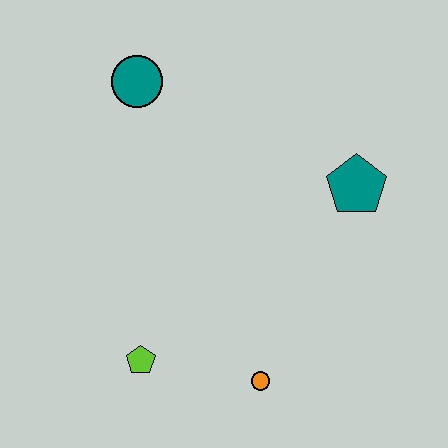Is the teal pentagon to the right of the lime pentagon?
Yes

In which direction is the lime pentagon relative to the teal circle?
The lime pentagon is below the teal circle.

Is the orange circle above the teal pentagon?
No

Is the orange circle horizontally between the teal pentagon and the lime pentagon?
Yes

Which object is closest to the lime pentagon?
The orange circle is closest to the lime pentagon.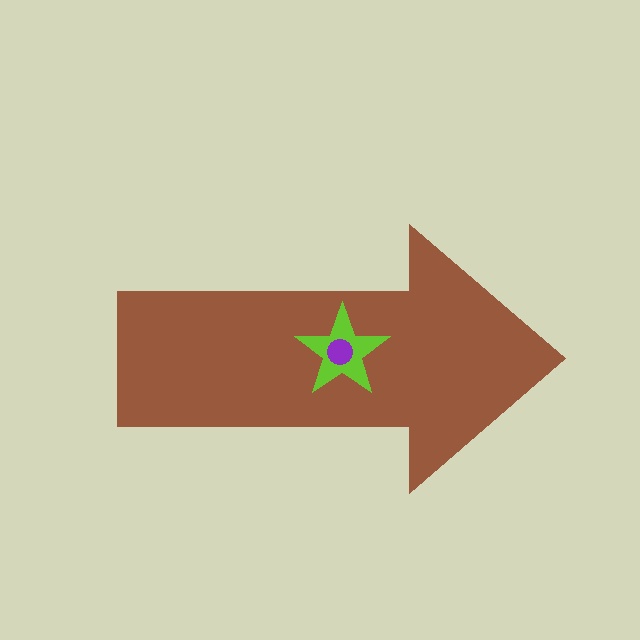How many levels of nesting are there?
3.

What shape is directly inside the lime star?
The purple circle.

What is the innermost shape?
The purple circle.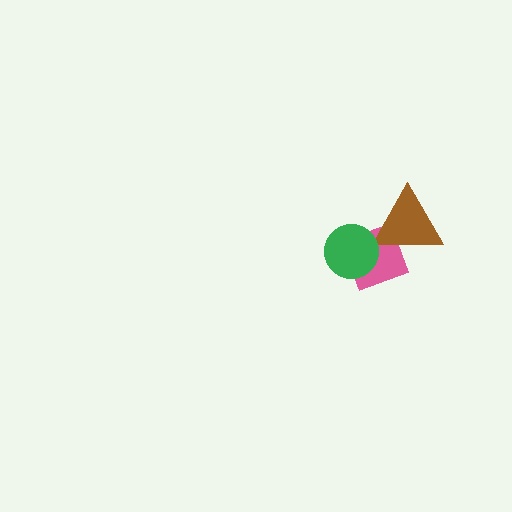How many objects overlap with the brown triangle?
1 object overlaps with the brown triangle.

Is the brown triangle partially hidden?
No, no other shape covers it.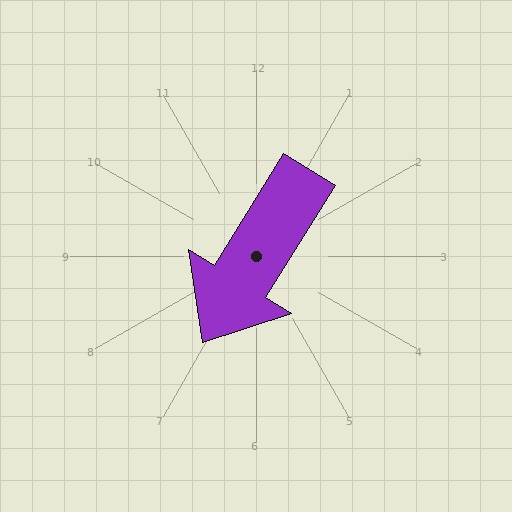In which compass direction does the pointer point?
Southwest.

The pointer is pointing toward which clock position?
Roughly 7 o'clock.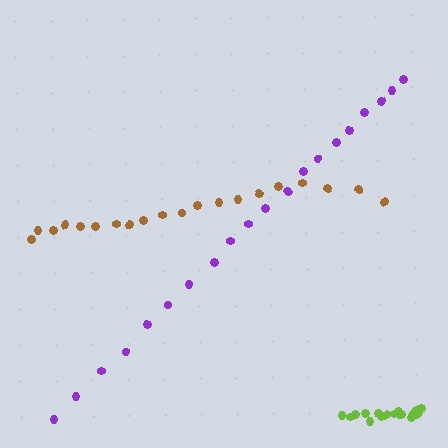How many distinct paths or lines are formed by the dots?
There are 3 distinct paths.